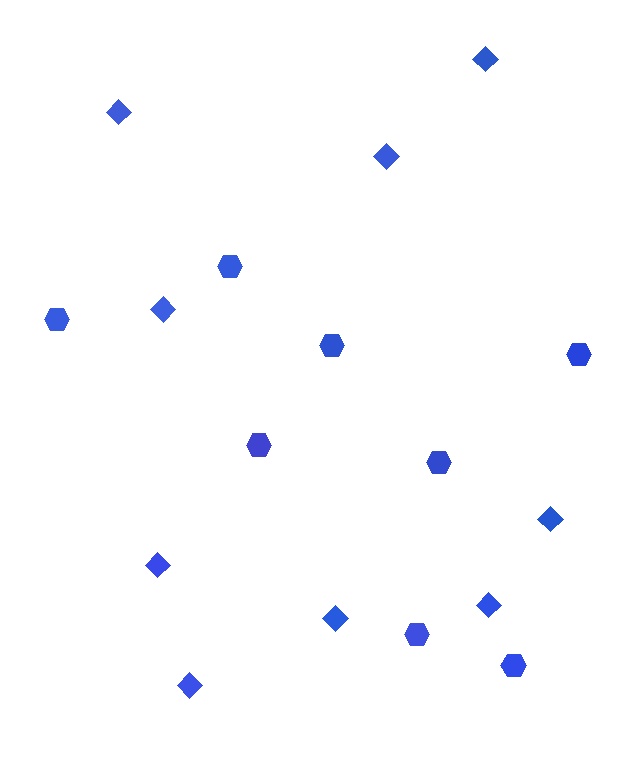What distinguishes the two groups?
There are 2 groups: one group of hexagons (8) and one group of diamonds (9).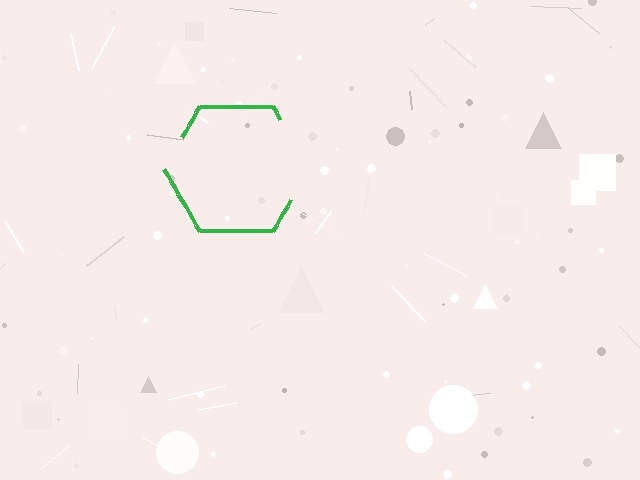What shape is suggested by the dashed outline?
The dashed outline suggests a hexagon.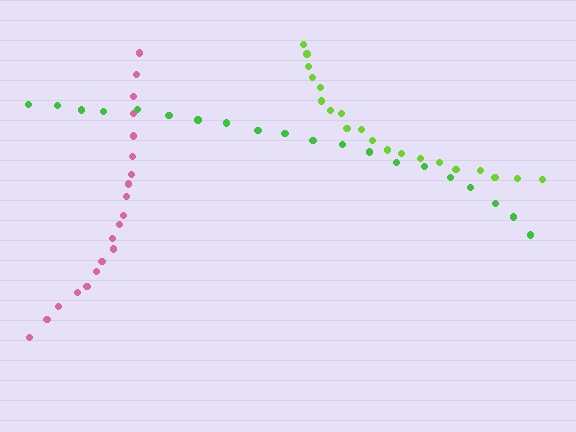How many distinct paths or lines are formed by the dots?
There are 3 distinct paths.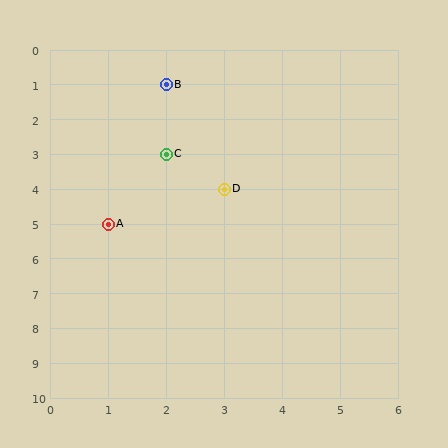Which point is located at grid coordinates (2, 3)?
Point C is at (2, 3).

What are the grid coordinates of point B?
Point B is at grid coordinates (2, 1).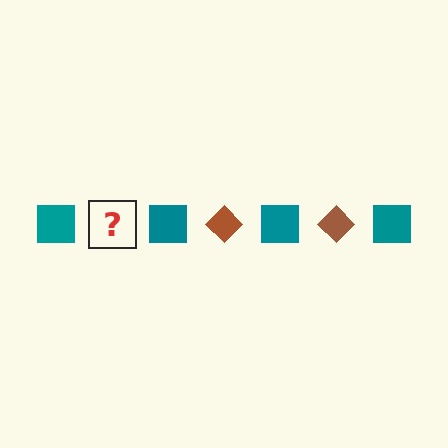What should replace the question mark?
The question mark should be replaced with a brown diamond.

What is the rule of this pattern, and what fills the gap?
The rule is that the pattern alternates between teal square and brown diamond. The gap should be filled with a brown diamond.